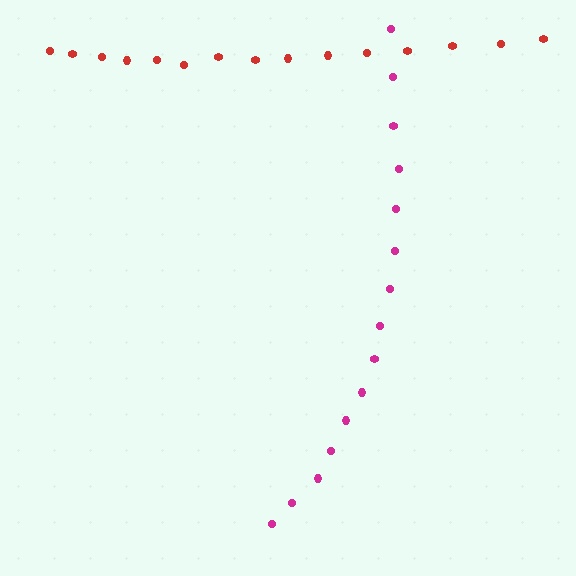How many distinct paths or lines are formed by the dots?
There are 2 distinct paths.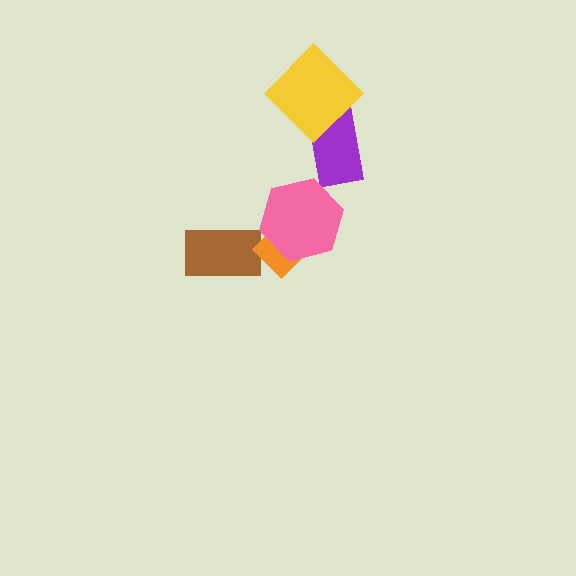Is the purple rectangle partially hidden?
Yes, it is partially covered by another shape.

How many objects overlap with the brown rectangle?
1 object overlaps with the brown rectangle.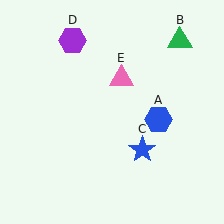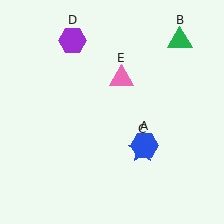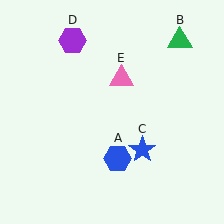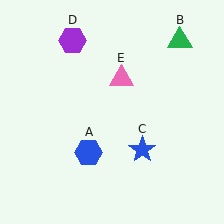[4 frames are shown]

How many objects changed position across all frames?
1 object changed position: blue hexagon (object A).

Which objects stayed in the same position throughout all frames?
Green triangle (object B) and blue star (object C) and purple hexagon (object D) and pink triangle (object E) remained stationary.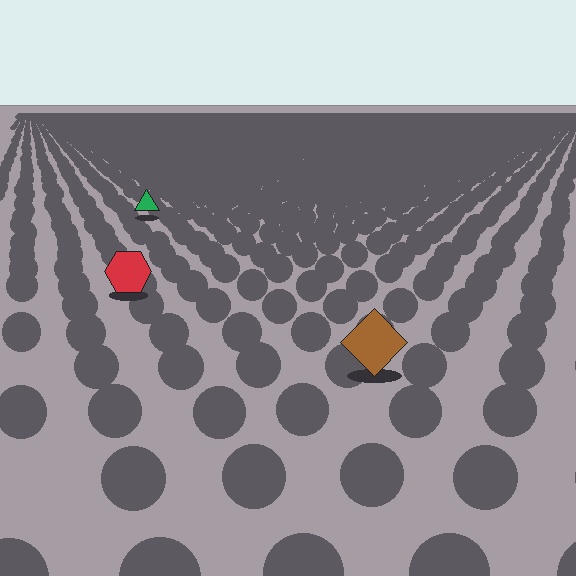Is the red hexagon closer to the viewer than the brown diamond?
No. The brown diamond is closer — you can tell from the texture gradient: the ground texture is coarser near it.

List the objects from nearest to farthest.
From nearest to farthest: the brown diamond, the red hexagon, the green triangle.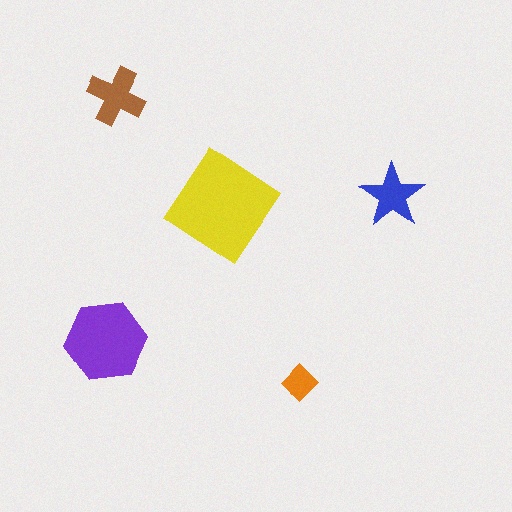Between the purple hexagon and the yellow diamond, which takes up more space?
The yellow diamond.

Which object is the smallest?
The orange diamond.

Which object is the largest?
The yellow diamond.